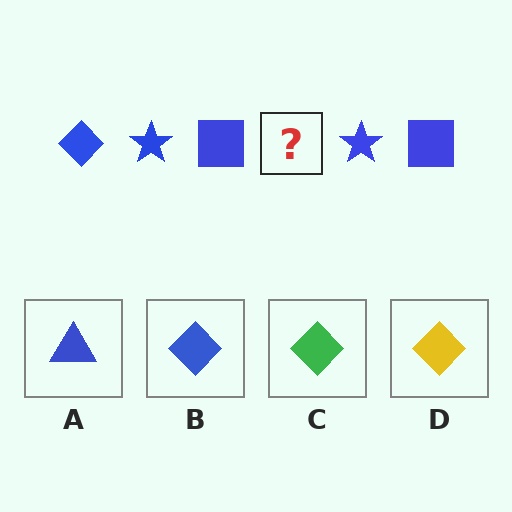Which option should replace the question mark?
Option B.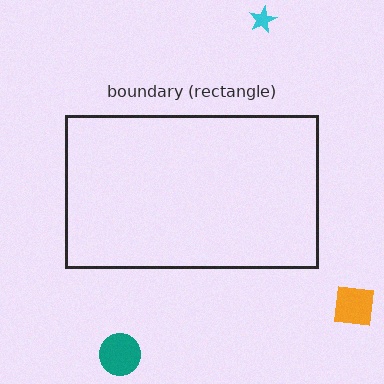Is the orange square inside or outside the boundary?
Outside.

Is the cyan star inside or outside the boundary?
Outside.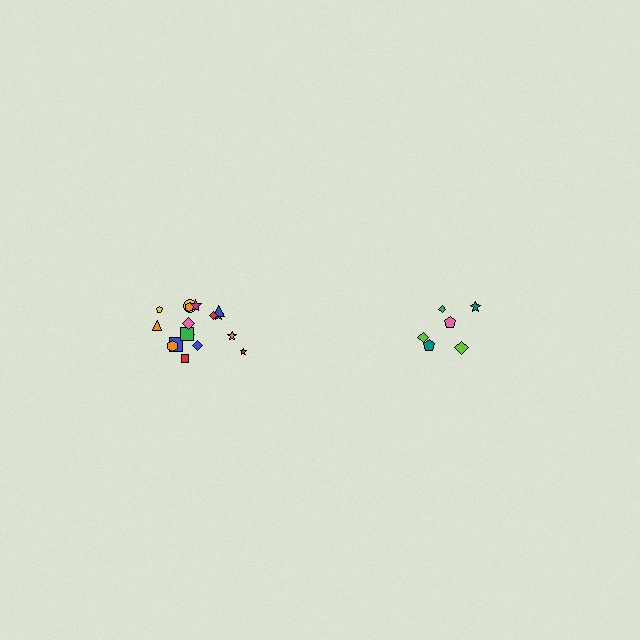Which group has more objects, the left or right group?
The left group.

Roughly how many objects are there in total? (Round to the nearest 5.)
Roughly 25 objects in total.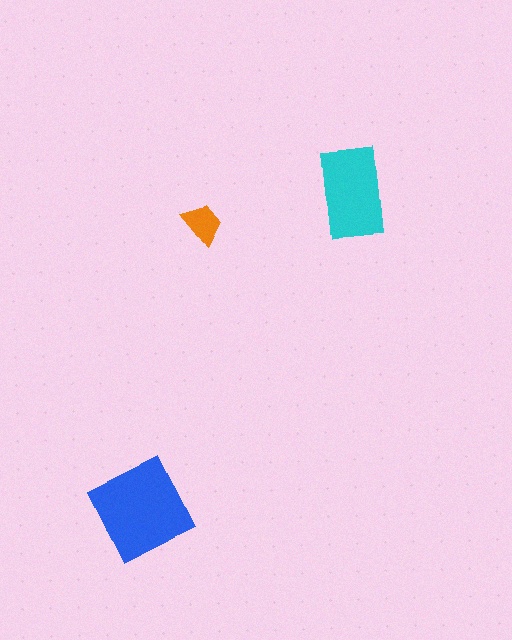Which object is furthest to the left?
The blue diamond is leftmost.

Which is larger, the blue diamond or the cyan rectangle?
The blue diamond.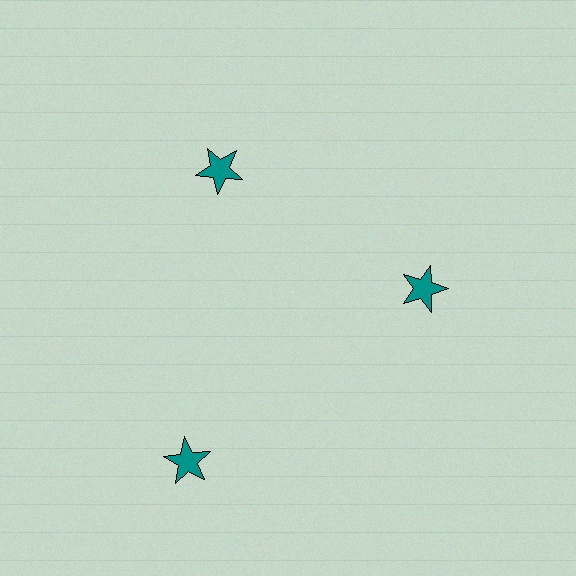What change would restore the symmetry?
The symmetry would be restored by moving it inward, back onto the ring so that all 3 stars sit at equal angles and equal distance from the center.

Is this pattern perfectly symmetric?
No. The 3 teal stars are arranged in a ring, but one element near the 7 o'clock position is pushed outward from the center, breaking the 3-fold rotational symmetry.